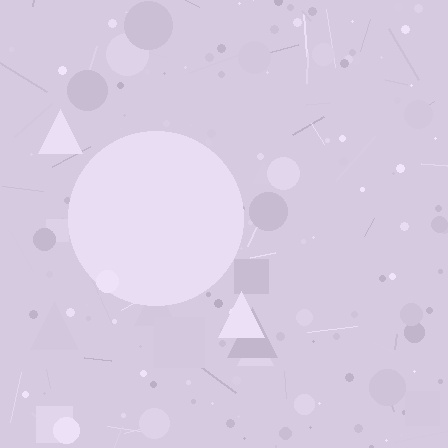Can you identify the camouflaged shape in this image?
The camouflaged shape is a circle.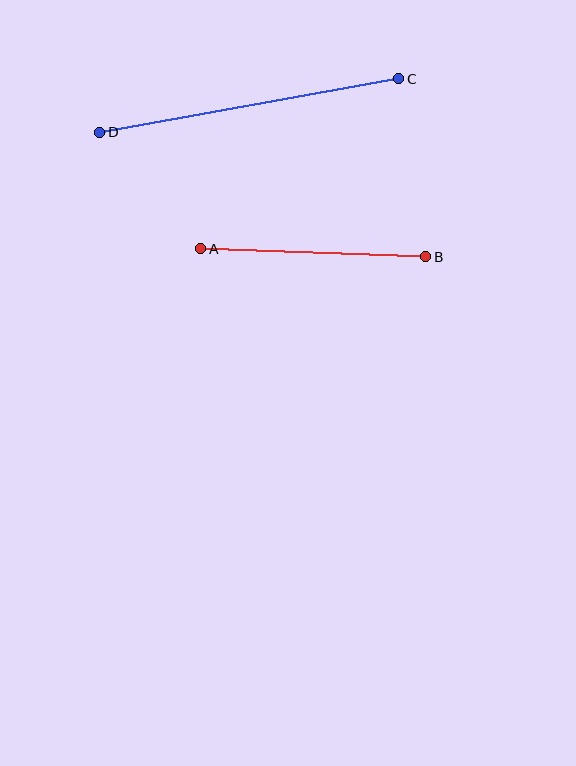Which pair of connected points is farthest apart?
Points C and D are farthest apart.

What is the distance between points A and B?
The distance is approximately 225 pixels.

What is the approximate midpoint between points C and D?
The midpoint is at approximately (249, 105) pixels.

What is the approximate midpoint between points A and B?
The midpoint is at approximately (313, 253) pixels.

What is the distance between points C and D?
The distance is approximately 304 pixels.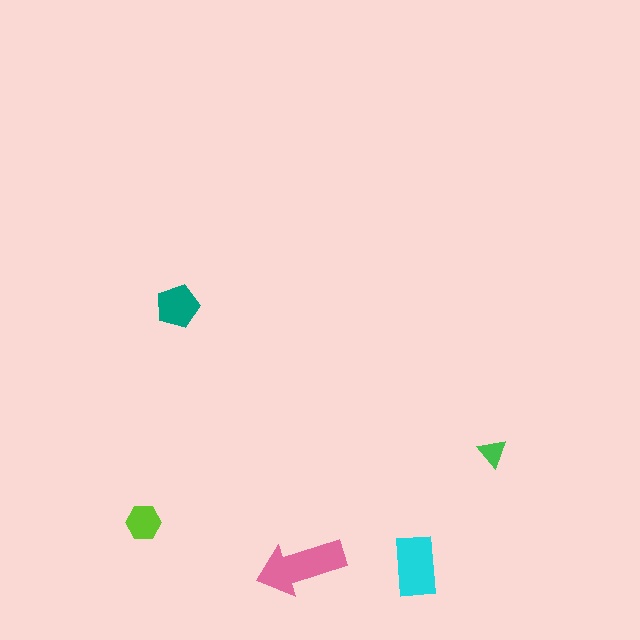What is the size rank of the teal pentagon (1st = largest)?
3rd.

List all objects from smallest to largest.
The green triangle, the lime hexagon, the teal pentagon, the cyan rectangle, the pink arrow.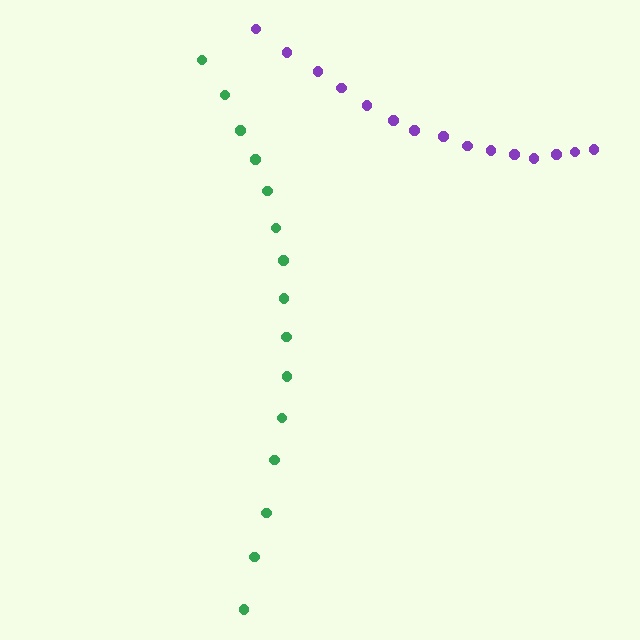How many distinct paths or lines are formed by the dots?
There are 2 distinct paths.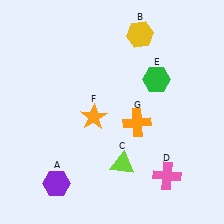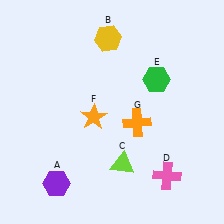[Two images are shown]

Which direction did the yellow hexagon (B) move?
The yellow hexagon (B) moved left.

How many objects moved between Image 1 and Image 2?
1 object moved between the two images.